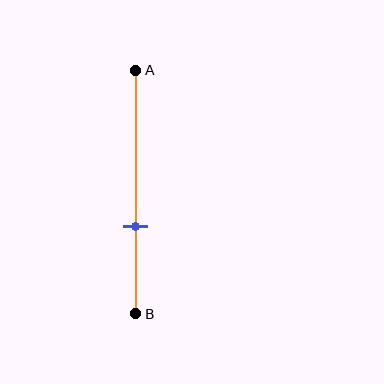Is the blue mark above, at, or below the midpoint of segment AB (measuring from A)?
The blue mark is below the midpoint of segment AB.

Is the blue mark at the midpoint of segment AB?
No, the mark is at about 65% from A, not at the 50% midpoint.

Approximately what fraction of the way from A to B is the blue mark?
The blue mark is approximately 65% of the way from A to B.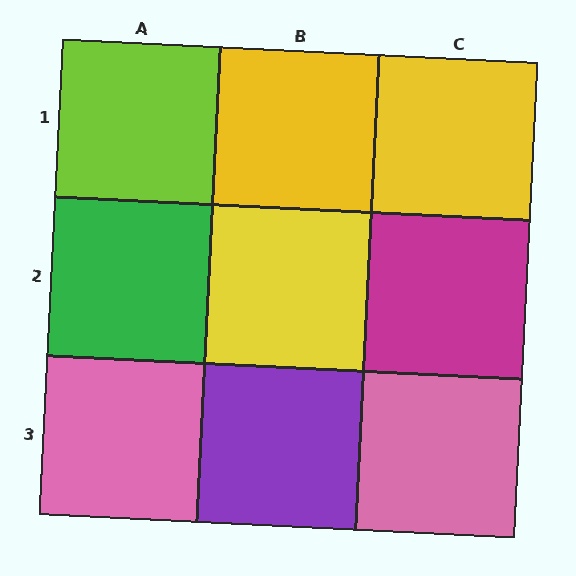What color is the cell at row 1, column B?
Yellow.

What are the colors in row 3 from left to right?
Pink, purple, pink.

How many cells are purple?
1 cell is purple.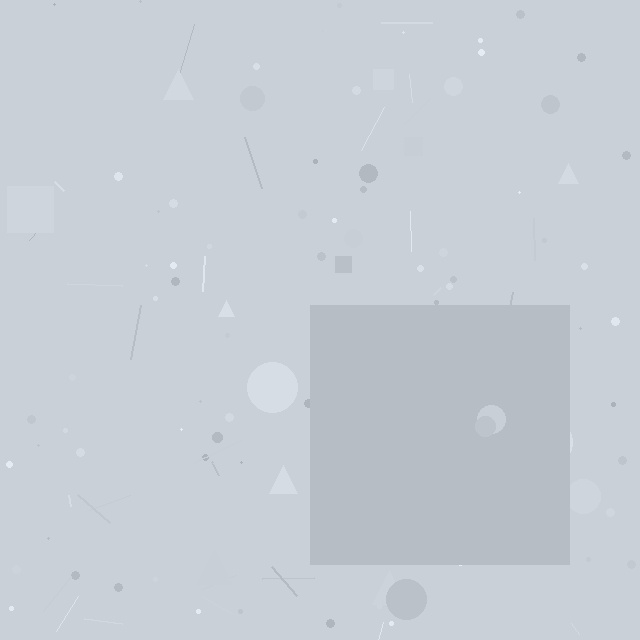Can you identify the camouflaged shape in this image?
The camouflaged shape is a square.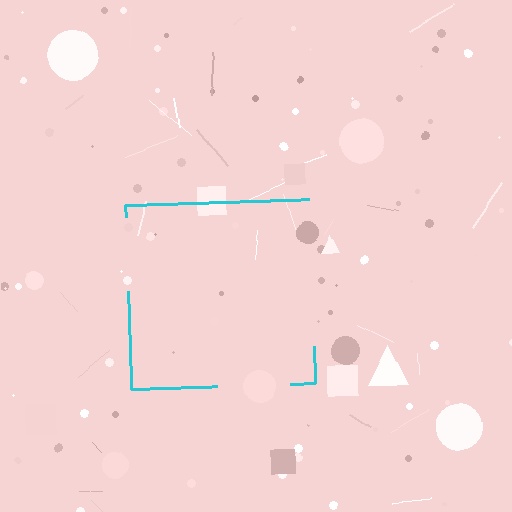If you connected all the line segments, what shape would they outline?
They would outline a square.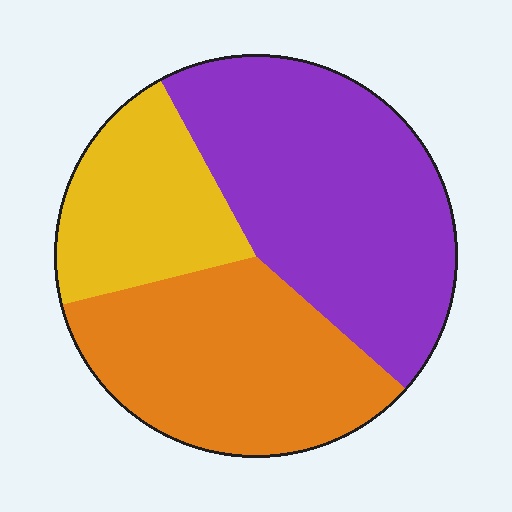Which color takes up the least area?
Yellow, at roughly 20%.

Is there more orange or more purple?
Purple.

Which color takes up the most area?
Purple, at roughly 45%.